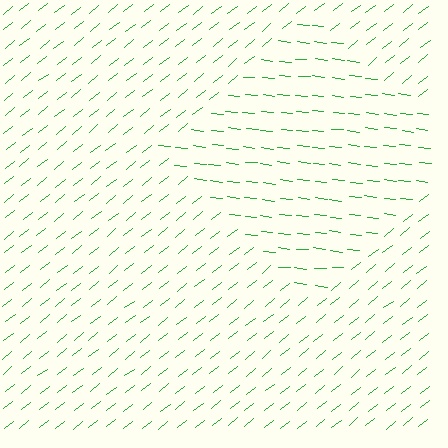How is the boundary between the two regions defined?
The boundary is defined purely by a change in line orientation (approximately 45 degrees difference). All lines are the same color and thickness.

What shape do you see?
I see a diamond.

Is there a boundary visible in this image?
Yes, there is a texture boundary formed by a change in line orientation.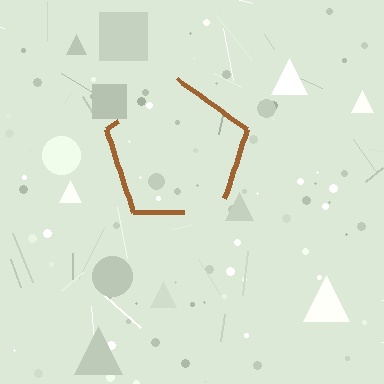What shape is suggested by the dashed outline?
The dashed outline suggests a pentagon.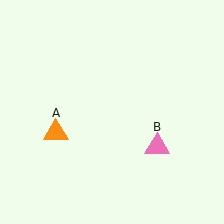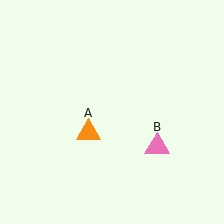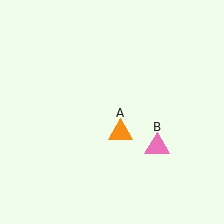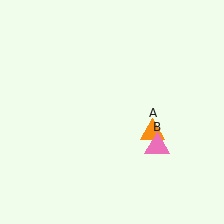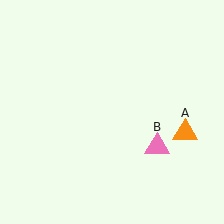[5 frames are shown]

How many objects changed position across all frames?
1 object changed position: orange triangle (object A).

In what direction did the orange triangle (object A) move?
The orange triangle (object A) moved right.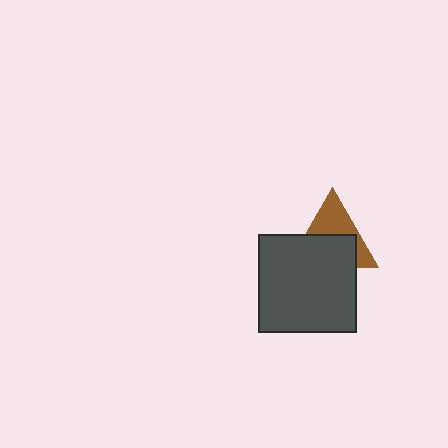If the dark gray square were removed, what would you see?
You would see the complete brown triangle.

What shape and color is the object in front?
The object in front is a dark gray square.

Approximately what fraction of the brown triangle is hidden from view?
Roughly 56% of the brown triangle is hidden behind the dark gray square.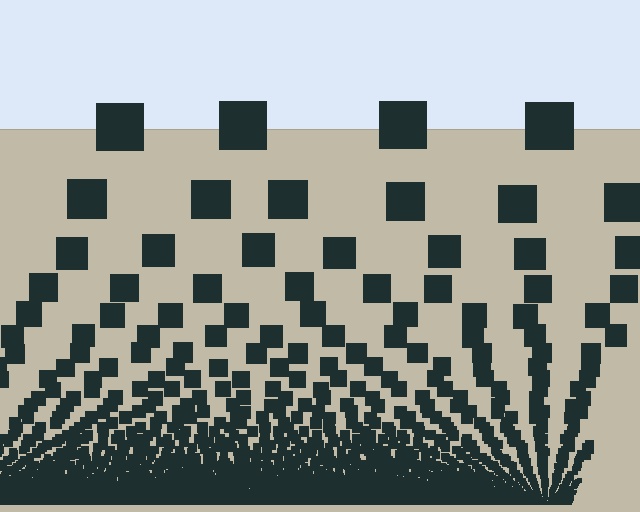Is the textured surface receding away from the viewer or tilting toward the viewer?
The surface appears to tilt toward the viewer. Texture elements get larger and sparser toward the top.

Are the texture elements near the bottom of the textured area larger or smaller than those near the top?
Smaller. The gradient is inverted — elements near the bottom are smaller and denser.